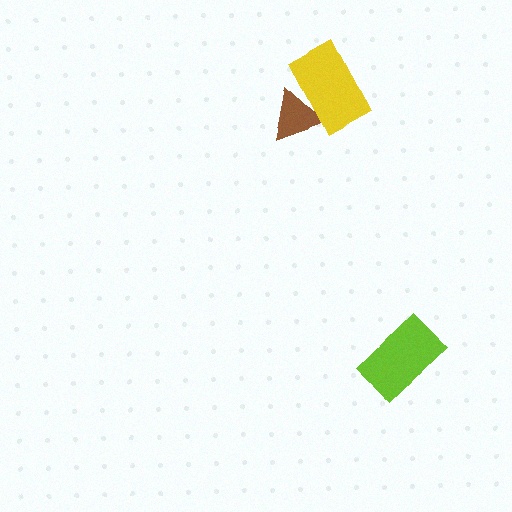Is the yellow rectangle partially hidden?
No, no other shape covers it.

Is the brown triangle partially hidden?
Yes, it is partially covered by another shape.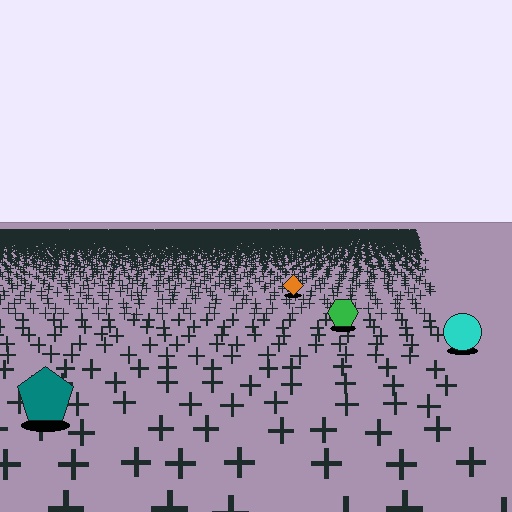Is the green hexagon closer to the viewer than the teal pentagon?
No. The teal pentagon is closer — you can tell from the texture gradient: the ground texture is coarser near it.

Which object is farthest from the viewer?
The orange diamond is farthest from the viewer. It appears smaller and the ground texture around it is denser.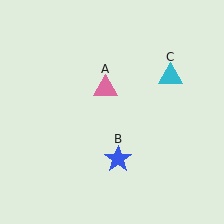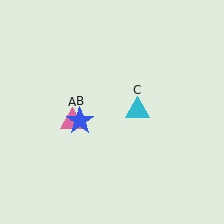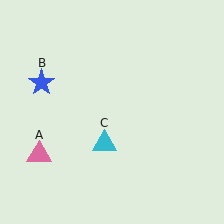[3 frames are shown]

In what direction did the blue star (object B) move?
The blue star (object B) moved up and to the left.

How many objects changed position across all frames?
3 objects changed position: pink triangle (object A), blue star (object B), cyan triangle (object C).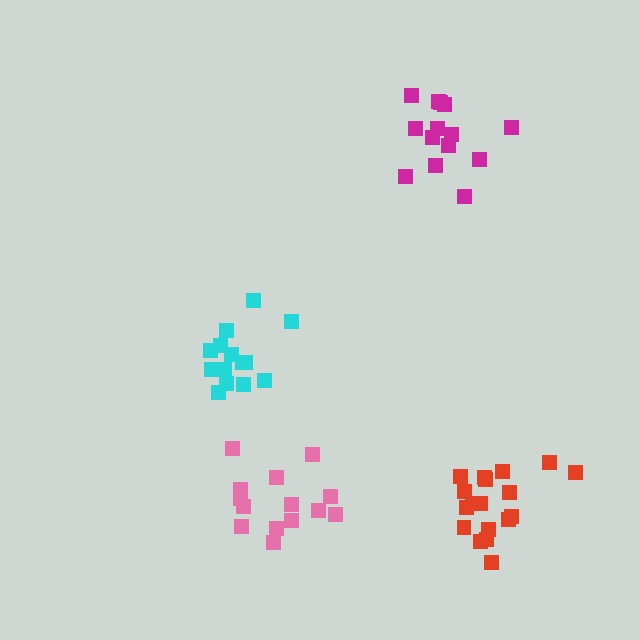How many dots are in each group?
Group 1: 18 dots, Group 2: 14 dots, Group 3: 14 dots, Group 4: 14 dots (60 total).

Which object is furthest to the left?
The cyan cluster is leftmost.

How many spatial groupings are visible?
There are 4 spatial groupings.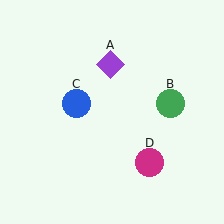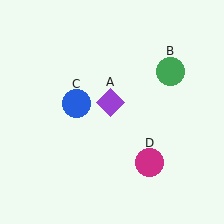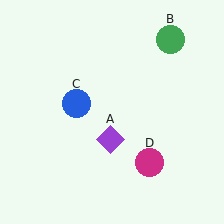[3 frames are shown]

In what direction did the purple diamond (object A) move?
The purple diamond (object A) moved down.